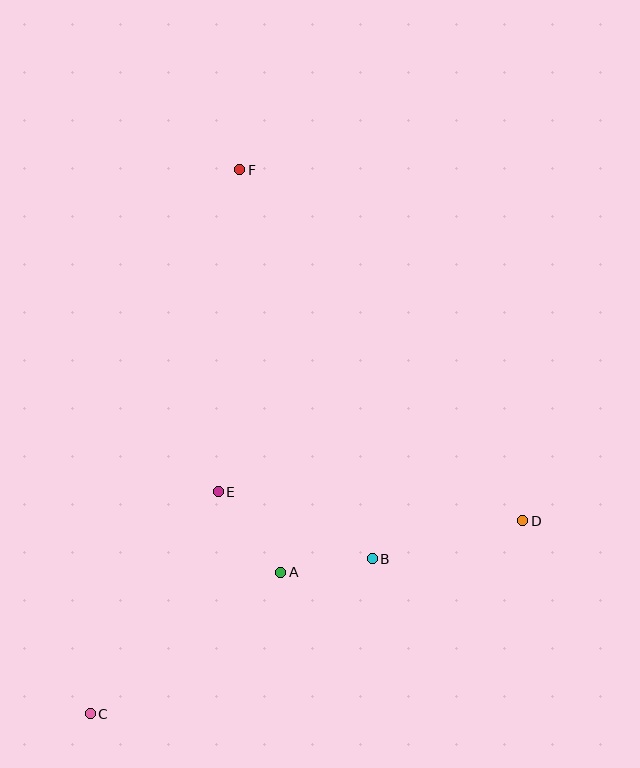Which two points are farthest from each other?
Points C and F are farthest from each other.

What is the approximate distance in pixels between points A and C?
The distance between A and C is approximately 237 pixels.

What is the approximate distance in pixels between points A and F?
The distance between A and F is approximately 404 pixels.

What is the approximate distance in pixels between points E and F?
The distance between E and F is approximately 322 pixels.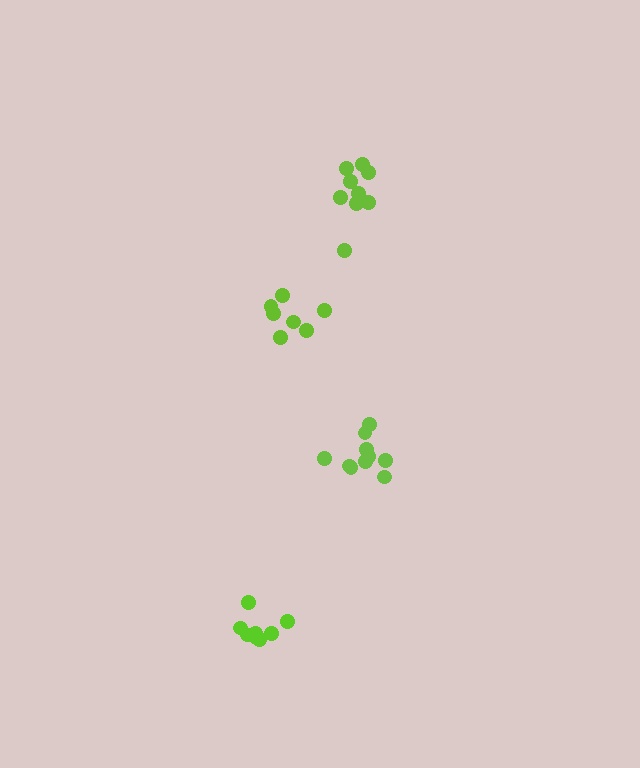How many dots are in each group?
Group 1: 7 dots, Group 2: 9 dots, Group 3: 10 dots, Group 4: 10 dots (36 total).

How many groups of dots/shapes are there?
There are 4 groups.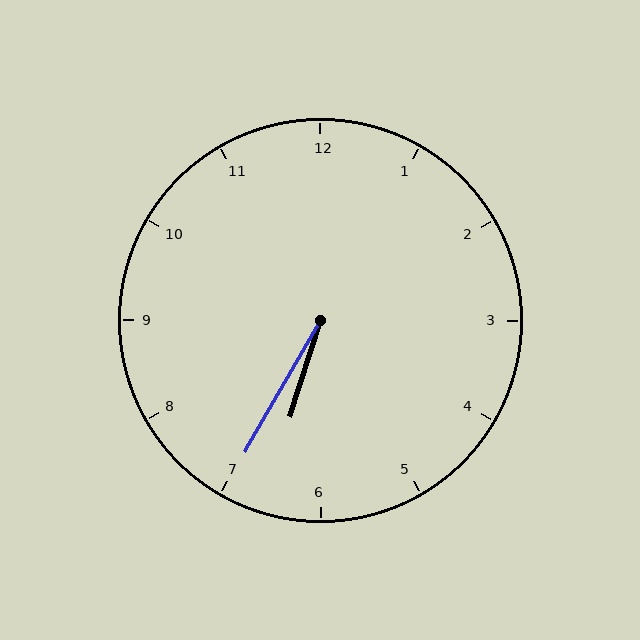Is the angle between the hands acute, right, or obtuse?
It is acute.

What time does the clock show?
6:35.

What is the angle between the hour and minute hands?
Approximately 12 degrees.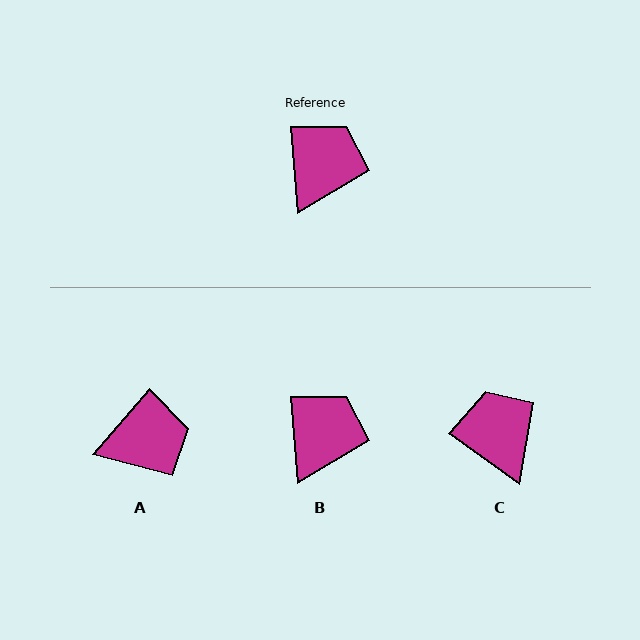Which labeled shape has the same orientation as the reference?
B.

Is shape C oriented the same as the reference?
No, it is off by about 50 degrees.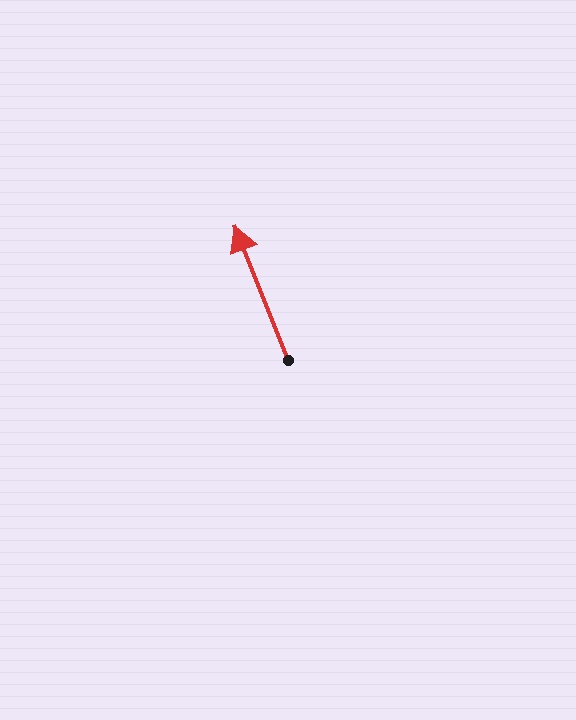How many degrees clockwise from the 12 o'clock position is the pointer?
Approximately 338 degrees.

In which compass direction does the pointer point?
North.